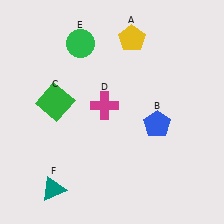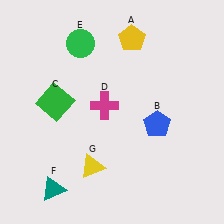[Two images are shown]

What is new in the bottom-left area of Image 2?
A yellow triangle (G) was added in the bottom-left area of Image 2.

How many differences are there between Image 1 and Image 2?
There is 1 difference between the two images.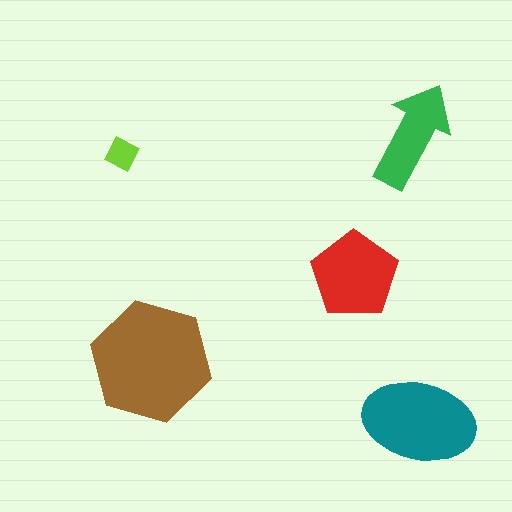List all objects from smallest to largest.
The lime square, the green arrow, the red pentagon, the teal ellipse, the brown hexagon.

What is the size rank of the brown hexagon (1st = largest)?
1st.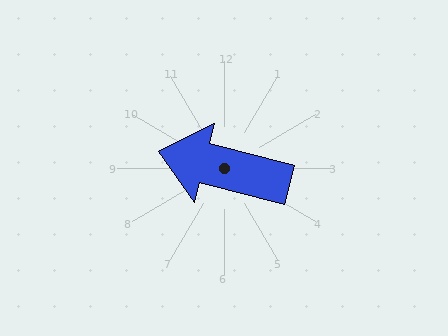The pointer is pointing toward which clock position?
Roughly 9 o'clock.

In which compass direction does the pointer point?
West.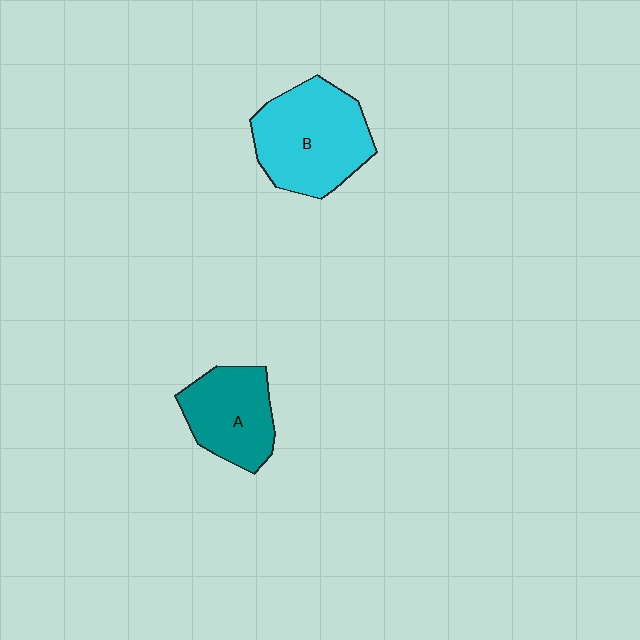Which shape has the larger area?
Shape B (cyan).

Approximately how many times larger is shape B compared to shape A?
Approximately 1.4 times.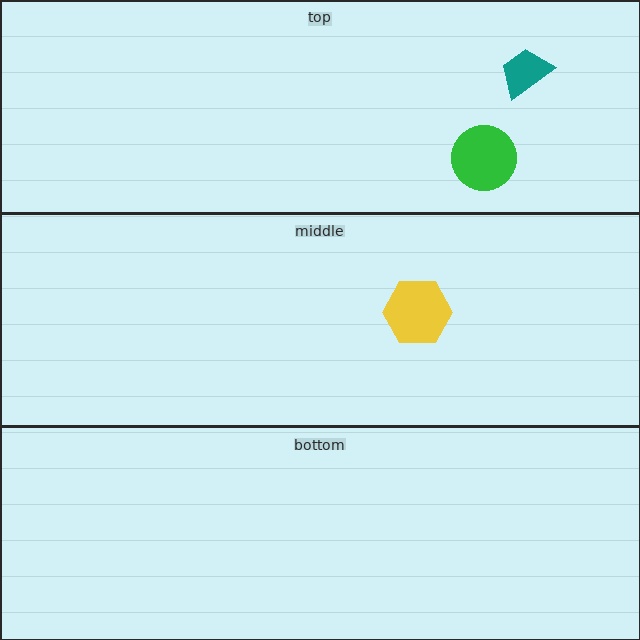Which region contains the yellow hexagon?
The middle region.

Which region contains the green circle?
The top region.